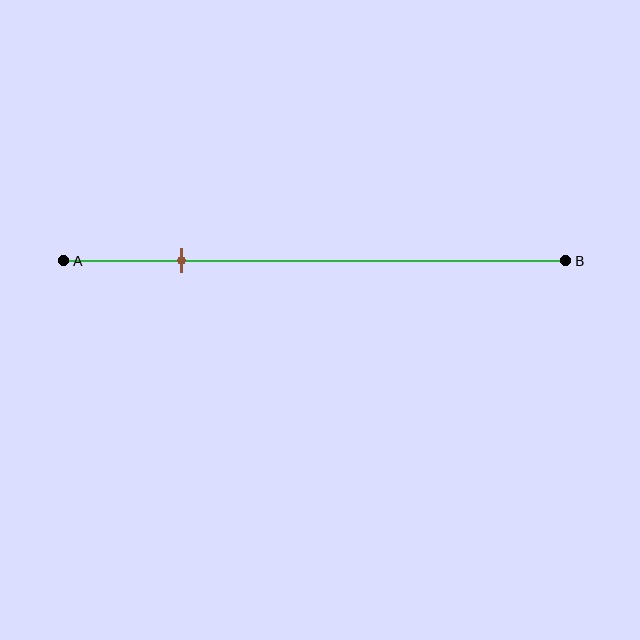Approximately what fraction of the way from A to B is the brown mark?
The brown mark is approximately 25% of the way from A to B.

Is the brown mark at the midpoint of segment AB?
No, the mark is at about 25% from A, not at the 50% midpoint.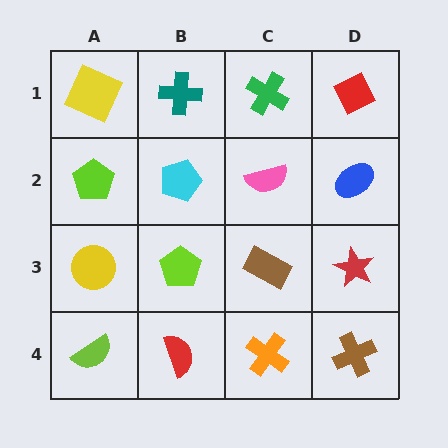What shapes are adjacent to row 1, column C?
A pink semicircle (row 2, column C), a teal cross (row 1, column B), a red diamond (row 1, column D).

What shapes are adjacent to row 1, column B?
A cyan pentagon (row 2, column B), a yellow square (row 1, column A), a green cross (row 1, column C).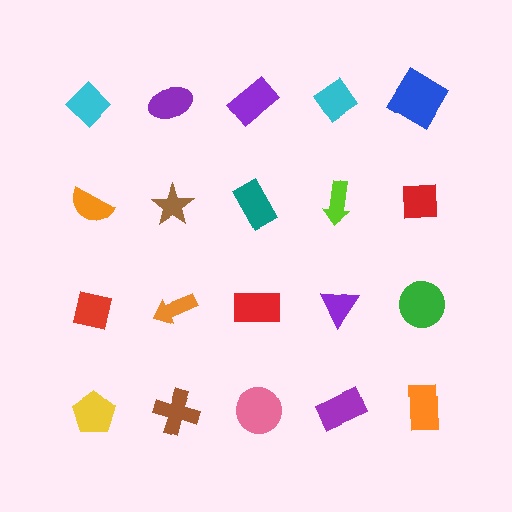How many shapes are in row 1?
5 shapes.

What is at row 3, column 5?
A green circle.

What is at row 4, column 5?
An orange rectangle.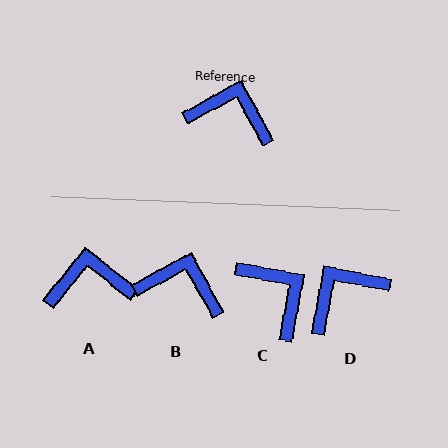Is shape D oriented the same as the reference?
No, it is off by about 51 degrees.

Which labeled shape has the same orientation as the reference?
B.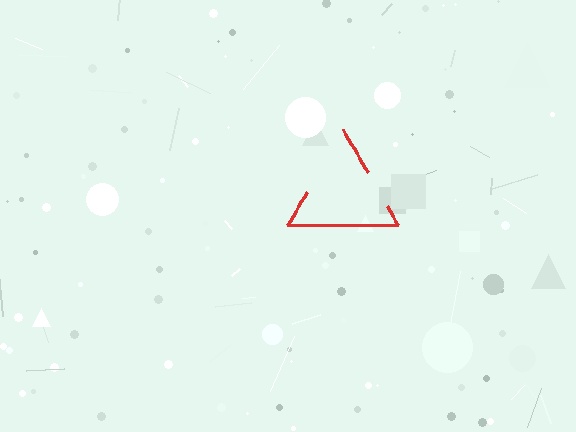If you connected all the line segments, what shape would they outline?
They would outline a triangle.